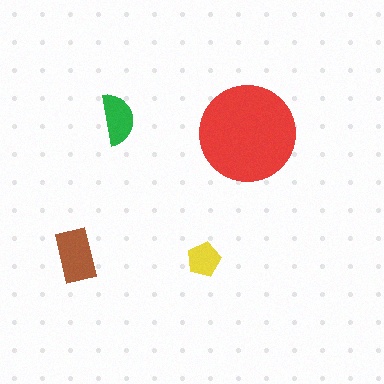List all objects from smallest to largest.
The yellow pentagon, the green semicircle, the brown rectangle, the red circle.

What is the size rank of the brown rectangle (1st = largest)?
2nd.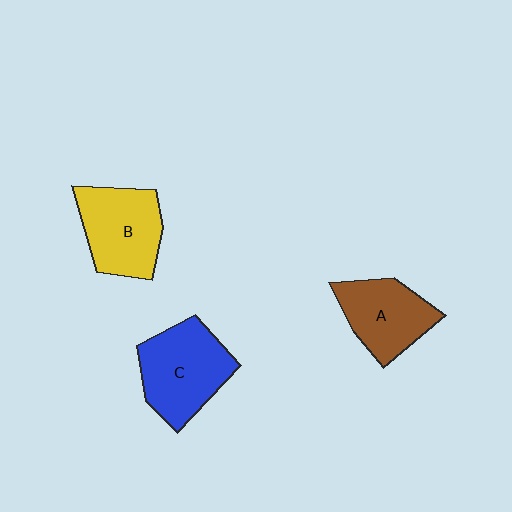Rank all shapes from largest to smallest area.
From largest to smallest: C (blue), B (yellow), A (brown).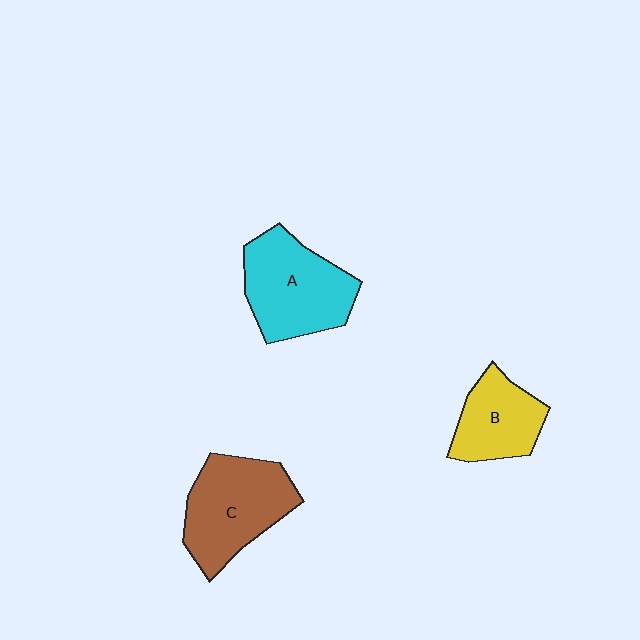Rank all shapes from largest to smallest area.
From largest to smallest: C (brown), A (cyan), B (yellow).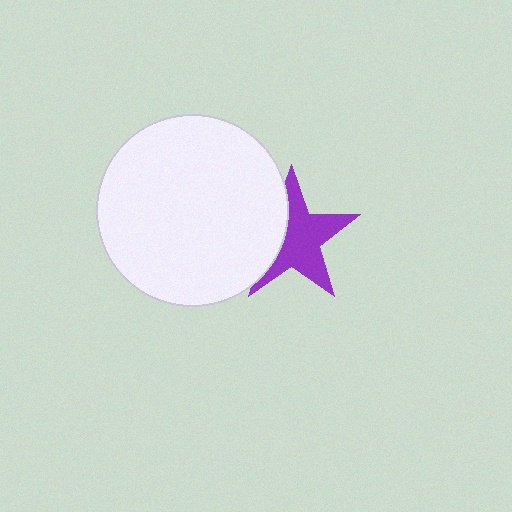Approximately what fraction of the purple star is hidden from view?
Roughly 35% of the purple star is hidden behind the white circle.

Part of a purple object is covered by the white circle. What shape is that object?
It is a star.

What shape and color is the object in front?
The object in front is a white circle.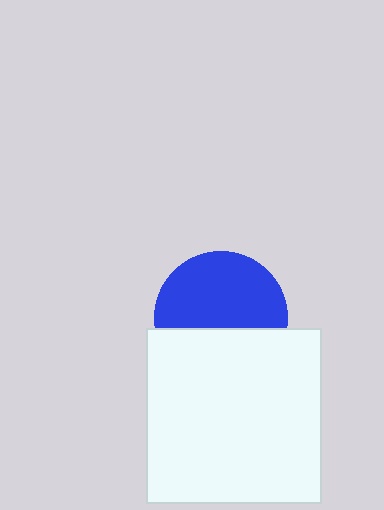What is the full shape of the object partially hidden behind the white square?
The partially hidden object is a blue circle.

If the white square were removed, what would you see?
You would see the complete blue circle.